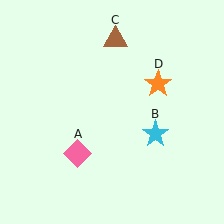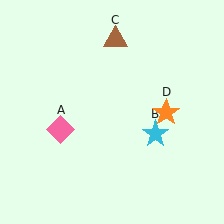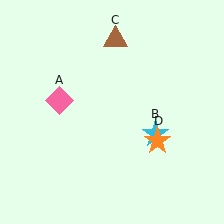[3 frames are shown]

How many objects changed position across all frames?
2 objects changed position: pink diamond (object A), orange star (object D).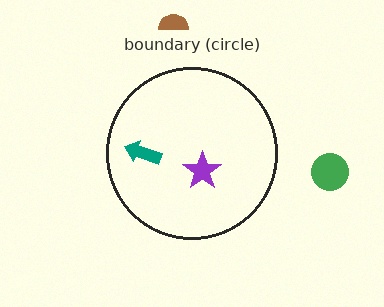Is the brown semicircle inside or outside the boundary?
Outside.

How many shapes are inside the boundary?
2 inside, 2 outside.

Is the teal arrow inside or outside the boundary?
Inside.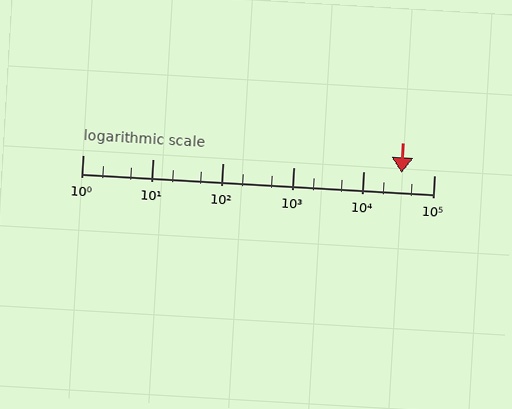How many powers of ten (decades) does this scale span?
The scale spans 5 decades, from 1 to 100000.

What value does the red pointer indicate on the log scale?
The pointer indicates approximately 34000.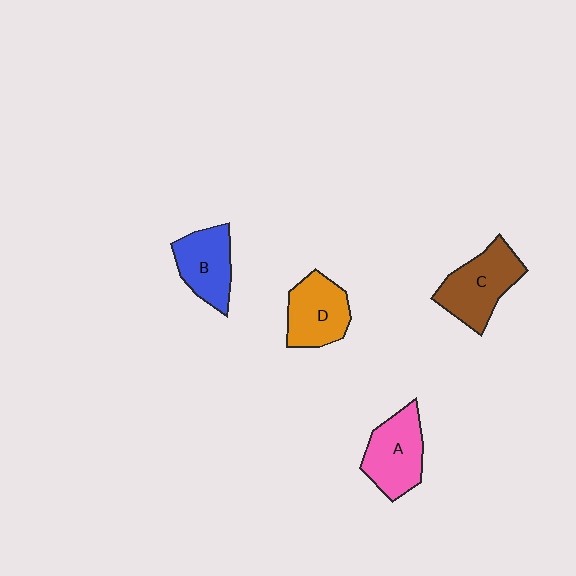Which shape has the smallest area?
Shape B (blue).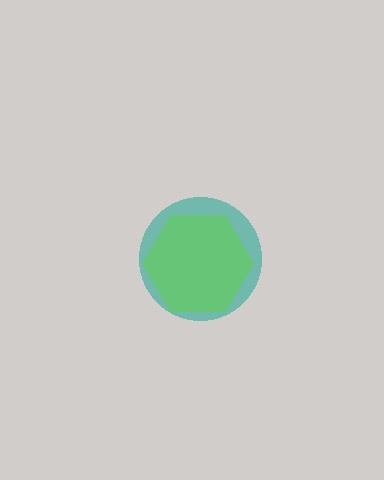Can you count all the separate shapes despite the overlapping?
Yes, there are 2 separate shapes.